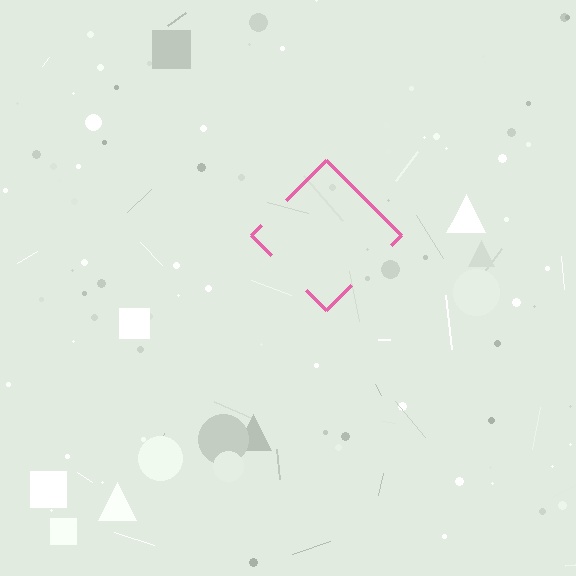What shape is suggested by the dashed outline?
The dashed outline suggests a diamond.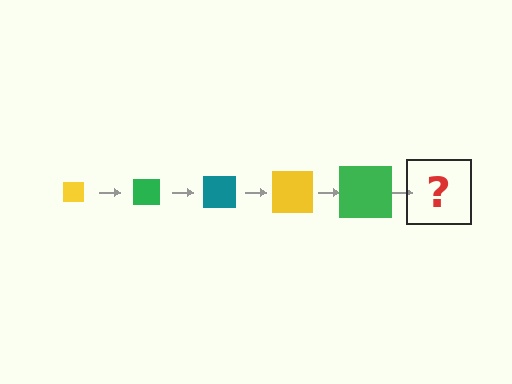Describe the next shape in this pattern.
It should be a teal square, larger than the previous one.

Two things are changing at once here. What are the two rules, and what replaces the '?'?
The two rules are that the square grows larger each step and the color cycles through yellow, green, and teal. The '?' should be a teal square, larger than the previous one.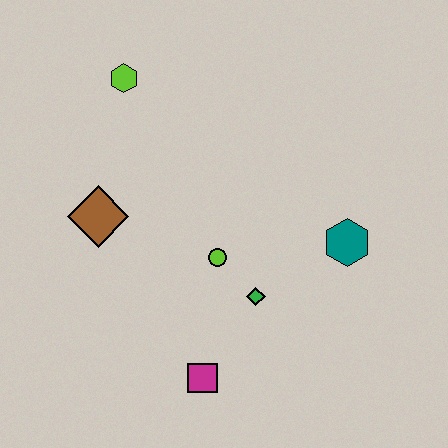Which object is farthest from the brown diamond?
The teal hexagon is farthest from the brown diamond.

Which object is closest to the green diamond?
The lime circle is closest to the green diamond.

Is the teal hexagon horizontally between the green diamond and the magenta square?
No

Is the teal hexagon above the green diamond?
Yes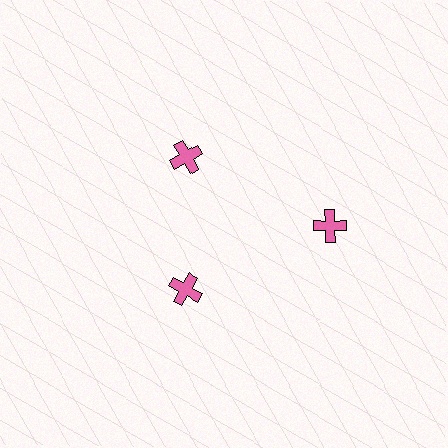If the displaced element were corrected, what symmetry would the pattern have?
It would have 3-fold rotational symmetry — the pattern would map onto itself every 120 degrees.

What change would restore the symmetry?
The symmetry would be restored by moving it inward, back onto the ring so that all 3 crosses sit at equal angles and equal distance from the center.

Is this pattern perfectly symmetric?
No. The 3 pink crosses are arranged in a ring, but one element near the 3 o'clock position is pushed outward from the center, breaking the 3-fold rotational symmetry.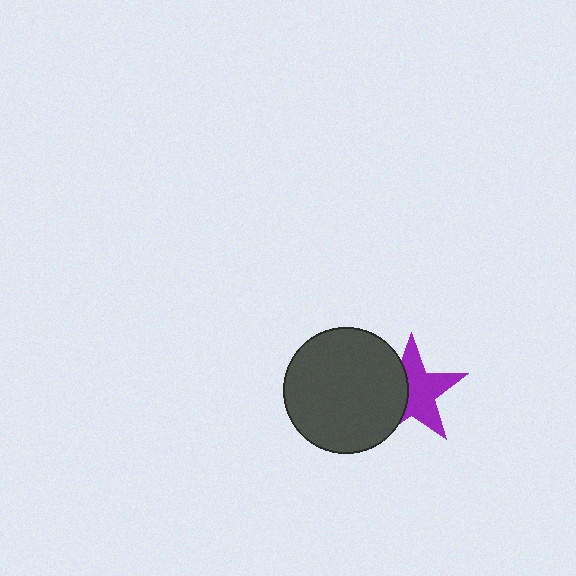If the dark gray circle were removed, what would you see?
You would see the complete purple star.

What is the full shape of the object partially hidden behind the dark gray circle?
The partially hidden object is a purple star.